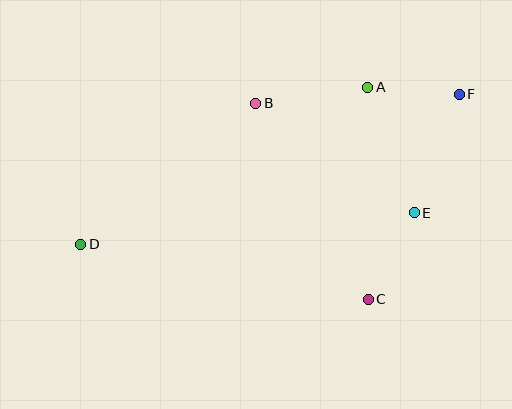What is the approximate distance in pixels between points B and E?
The distance between B and E is approximately 193 pixels.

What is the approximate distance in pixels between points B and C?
The distance between B and C is approximately 226 pixels.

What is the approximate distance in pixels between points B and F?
The distance between B and F is approximately 204 pixels.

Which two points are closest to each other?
Points A and F are closest to each other.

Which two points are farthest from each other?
Points D and F are farthest from each other.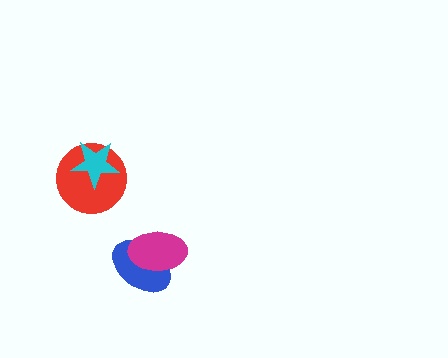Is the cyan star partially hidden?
No, no other shape covers it.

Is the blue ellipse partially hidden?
Yes, it is partially covered by another shape.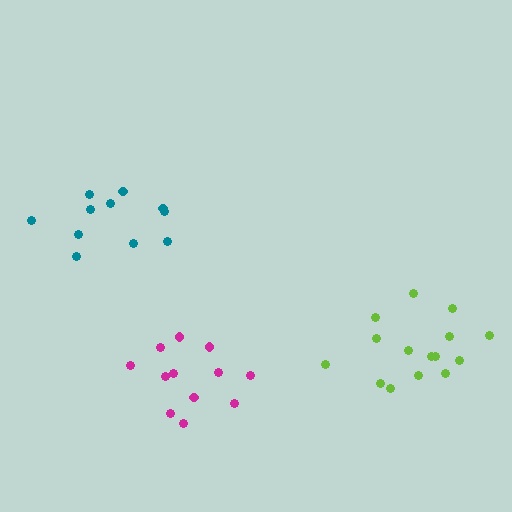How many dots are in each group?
Group 1: 12 dots, Group 2: 11 dots, Group 3: 15 dots (38 total).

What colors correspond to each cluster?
The clusters are colored: magenta, teal, lime.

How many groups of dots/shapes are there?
There are 3 groups.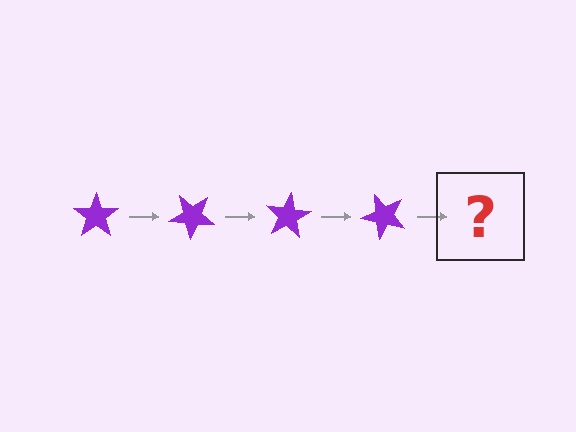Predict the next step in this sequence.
The next step is a purple star rotated 160 degrees.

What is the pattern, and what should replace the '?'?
The pattern is that the star rotates 40 degrees each step. The '?' should be a purple star rotated 160 degrees.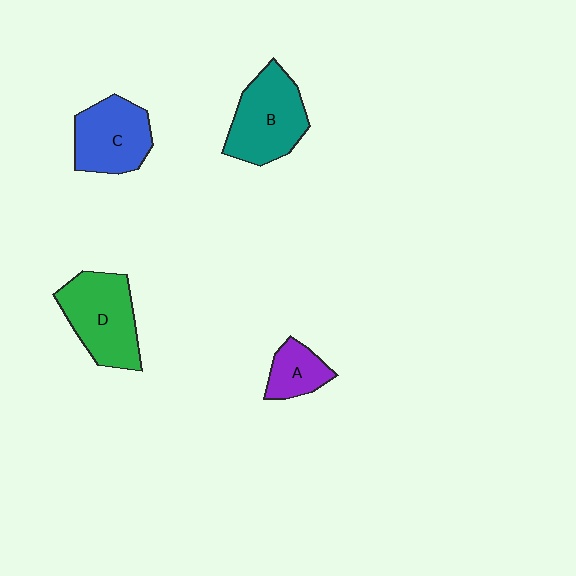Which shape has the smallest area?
Shape A (purple).